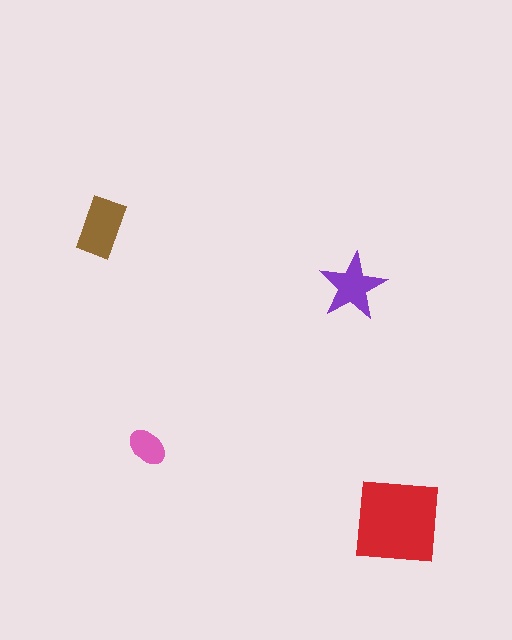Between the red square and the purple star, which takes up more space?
The red square.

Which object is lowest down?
The red square is bottommost.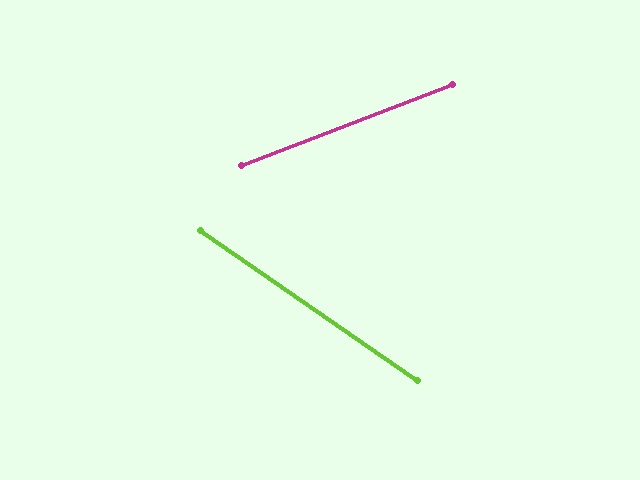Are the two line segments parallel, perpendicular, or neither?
Neither parallel nor perpendicular — they differ by about 56°.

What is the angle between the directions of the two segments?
Approximately 56 degrees.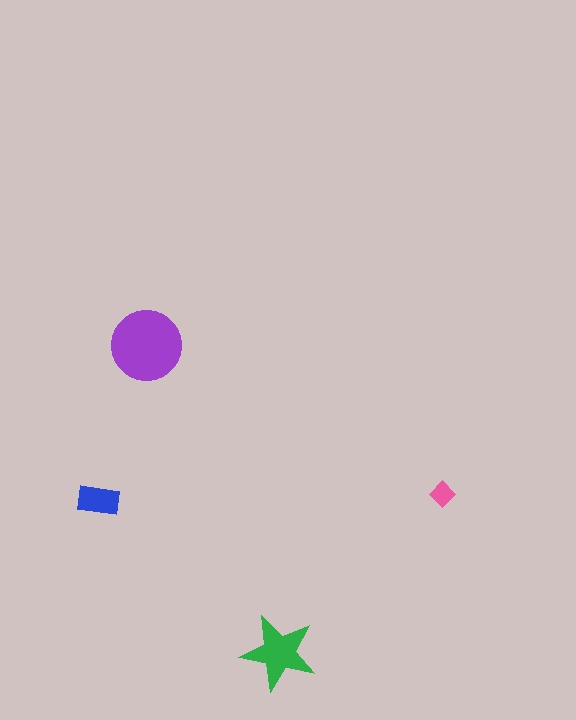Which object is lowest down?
The green star is bottommost.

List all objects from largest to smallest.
The purple circle, the green star, the blue rectangle, the pink diamond.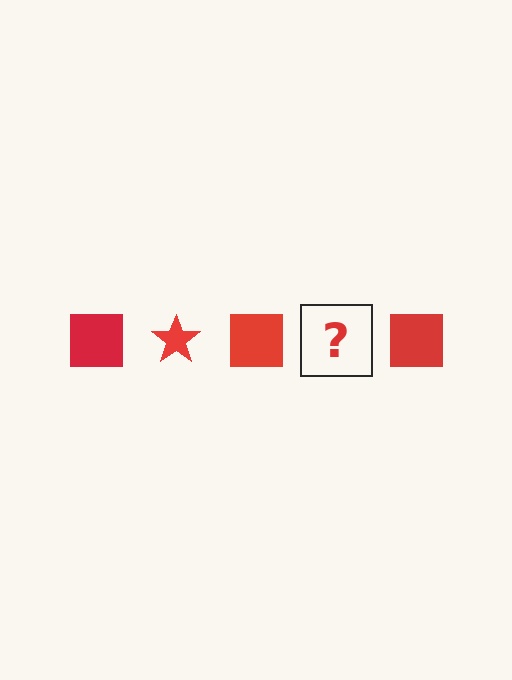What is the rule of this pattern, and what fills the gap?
The rule is that the pattern cycles through square, star shapes in red. The gap should be filled with a red star.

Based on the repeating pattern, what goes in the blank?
The blank should be a red star.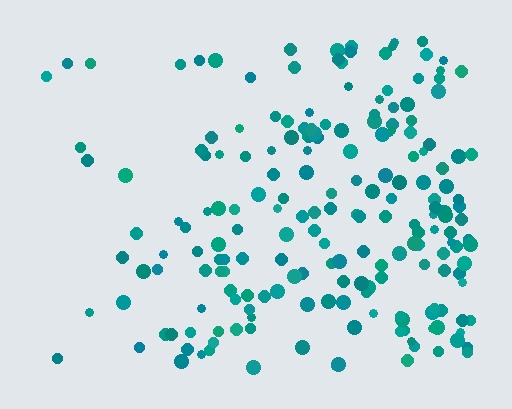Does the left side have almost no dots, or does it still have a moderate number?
Still a moderate number, just noticeably fewer than the right.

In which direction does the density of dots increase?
From left to right, with the right side densest.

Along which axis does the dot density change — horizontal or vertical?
Horizontal.